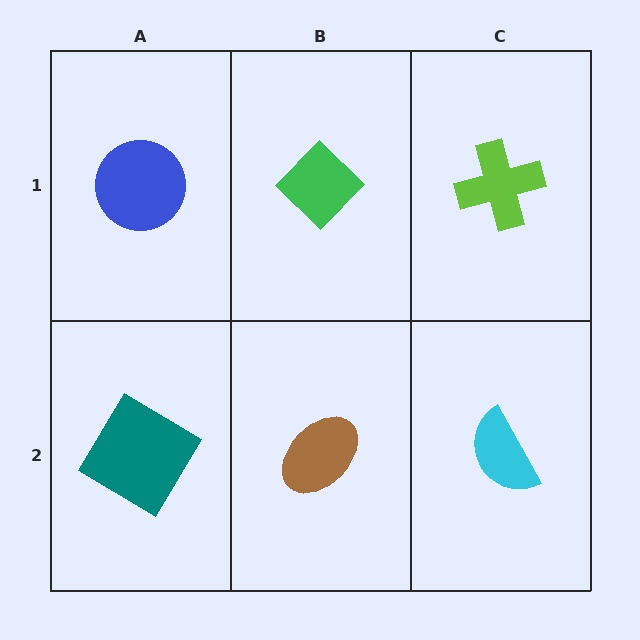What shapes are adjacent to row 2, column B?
A green diamond (row 1, column B), a teal diamond (row 2, column A), a cyan semicircle (row 2, column C).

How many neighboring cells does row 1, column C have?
2.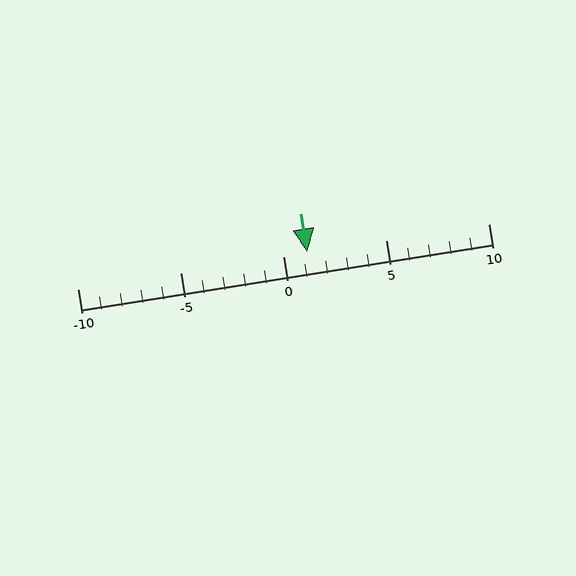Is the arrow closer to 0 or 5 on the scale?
The arrow is closer to 0.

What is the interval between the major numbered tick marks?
The major tick marks are spaced 5 units apart.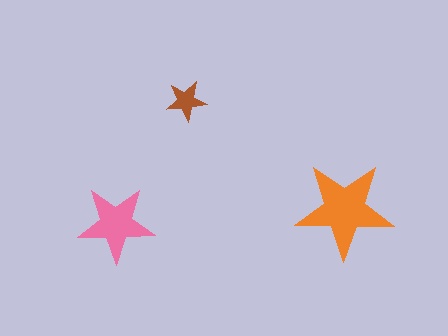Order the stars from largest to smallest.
the orange one, the pink one, the brown one.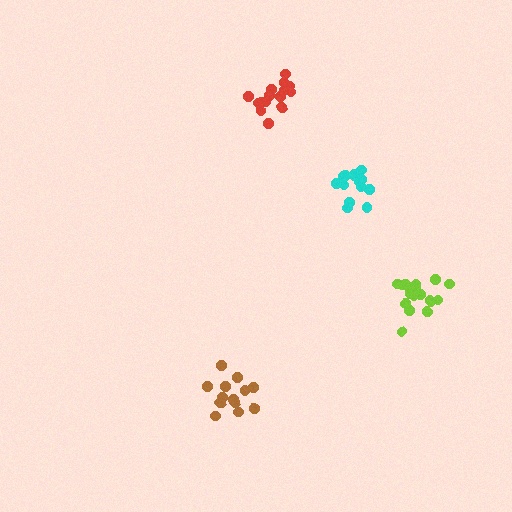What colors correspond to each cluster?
The clusters are colored: brown, red, lime, cyan.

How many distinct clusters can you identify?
There are 4 distinct clusters.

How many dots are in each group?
Group 1: 14 dots, Group 2: 15 dots, Group 3: 19 dots, Group 4: 14 dots (62 total).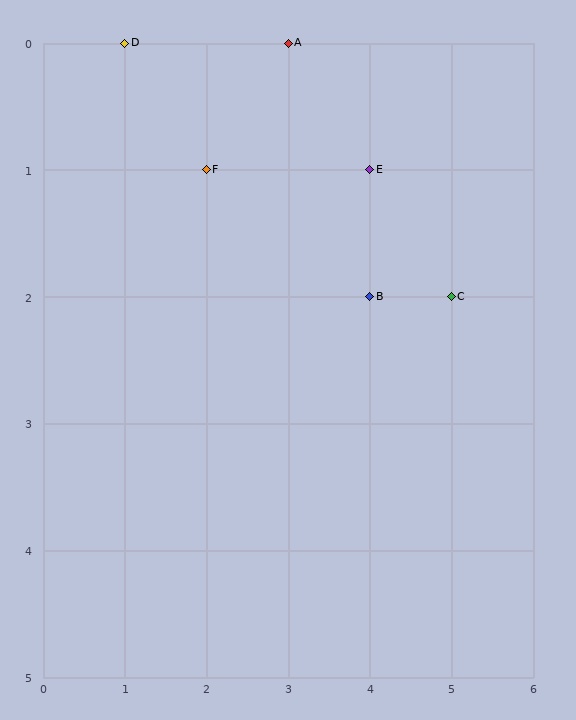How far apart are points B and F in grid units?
Points B and F are 2 columns and 1 row apart (about 2.2 grid units diagonally).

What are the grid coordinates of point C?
Point C is at grid coordinates (5, 2).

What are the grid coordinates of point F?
Point F is at grid coordinates (2, 1).